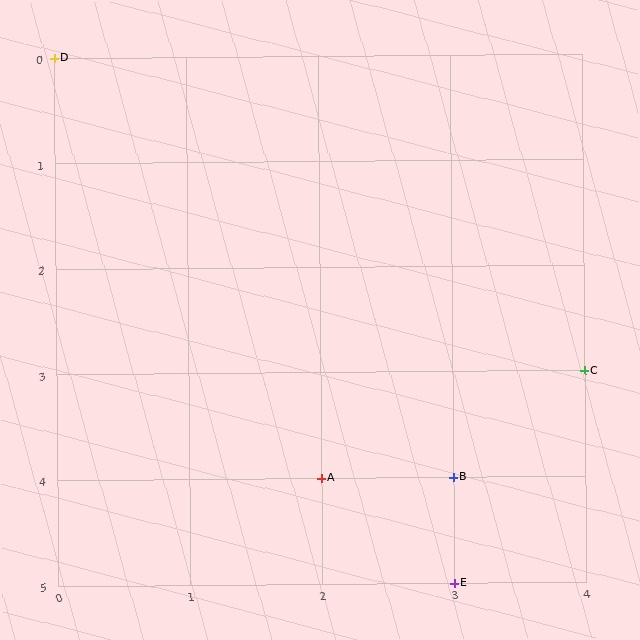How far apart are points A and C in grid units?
Points A and C are 2 columns and 1 row apart (about 2.2 grid units diagonally).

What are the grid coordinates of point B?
Point B is at grid coordinates (3, 4).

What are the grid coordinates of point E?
Point E is at grid coordinates (3, 5).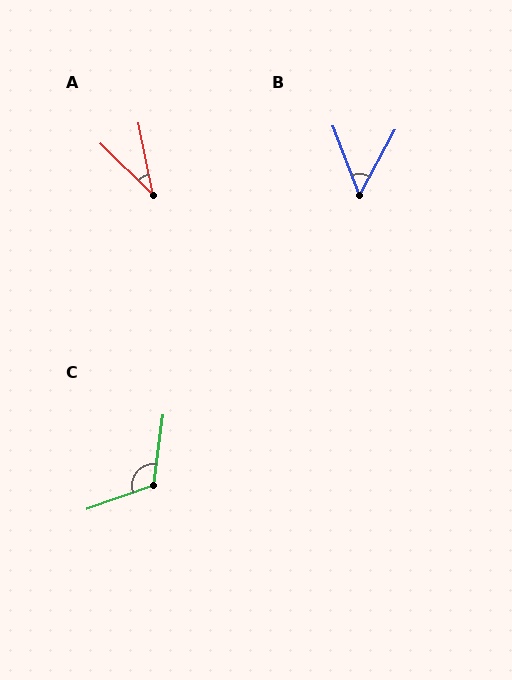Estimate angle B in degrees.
Approximately 50 degrees.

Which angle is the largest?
C, at approximately 117 degrees.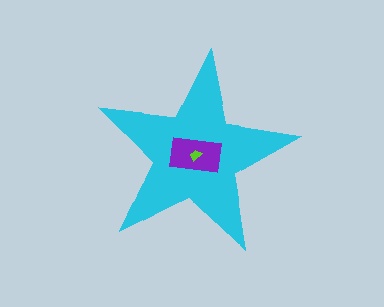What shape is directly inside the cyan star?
The purple rectangle.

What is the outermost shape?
The cyan star.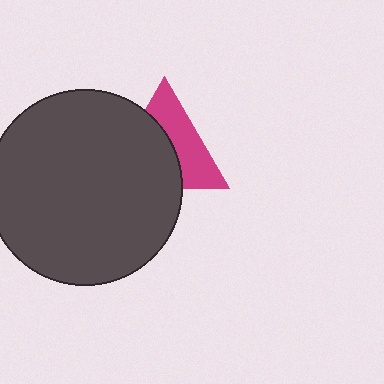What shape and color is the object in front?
The object in front is a dark gray circle.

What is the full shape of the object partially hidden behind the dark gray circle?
The partially hidden object is a magenta triangle.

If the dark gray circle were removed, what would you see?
You would see the complete magenta triangle.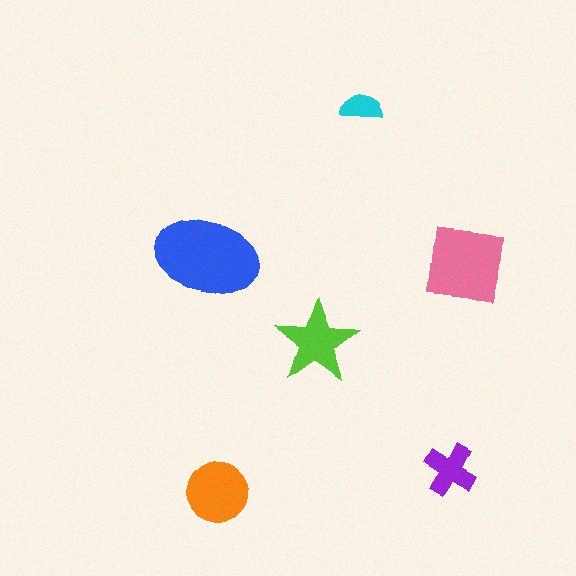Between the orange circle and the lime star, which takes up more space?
The orange circle.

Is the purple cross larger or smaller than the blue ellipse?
Smaller.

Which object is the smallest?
The cyan semicircle.